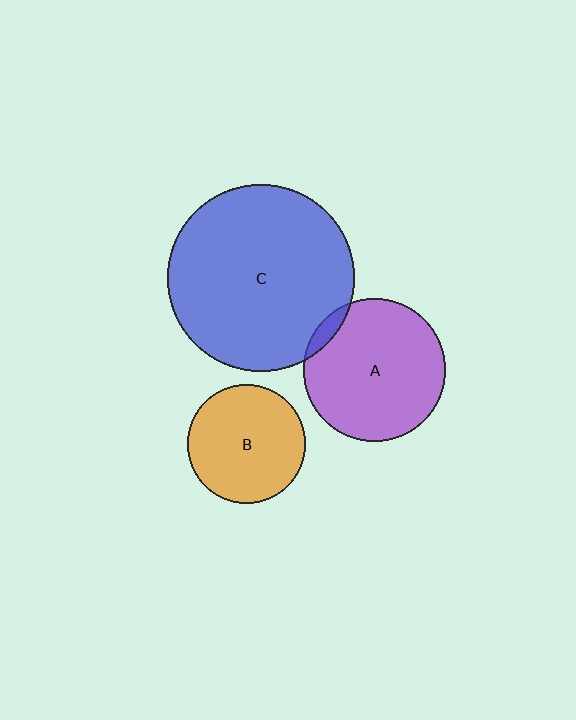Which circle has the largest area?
Circle C (blue).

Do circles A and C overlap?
Yes.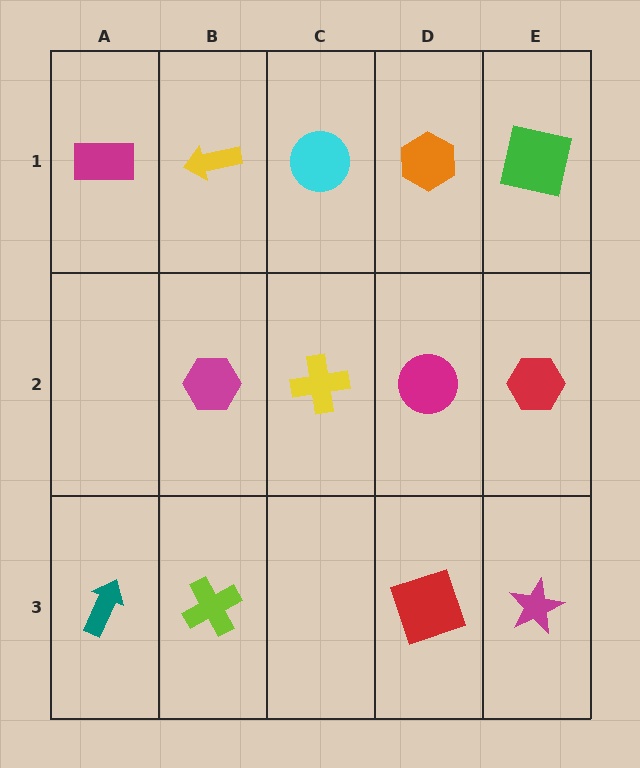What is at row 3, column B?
A lime cross.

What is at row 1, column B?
A yellow arrow.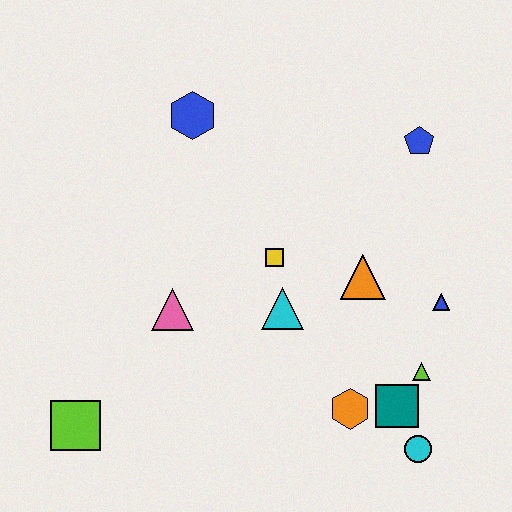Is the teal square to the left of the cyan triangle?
No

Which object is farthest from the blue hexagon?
The cyan circle is farthest from the blue hexagon.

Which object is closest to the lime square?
The pink triangle is closest to the lime square.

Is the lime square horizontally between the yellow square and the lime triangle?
No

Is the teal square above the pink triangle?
No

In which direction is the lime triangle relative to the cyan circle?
The lime triangle is above the cyan circle.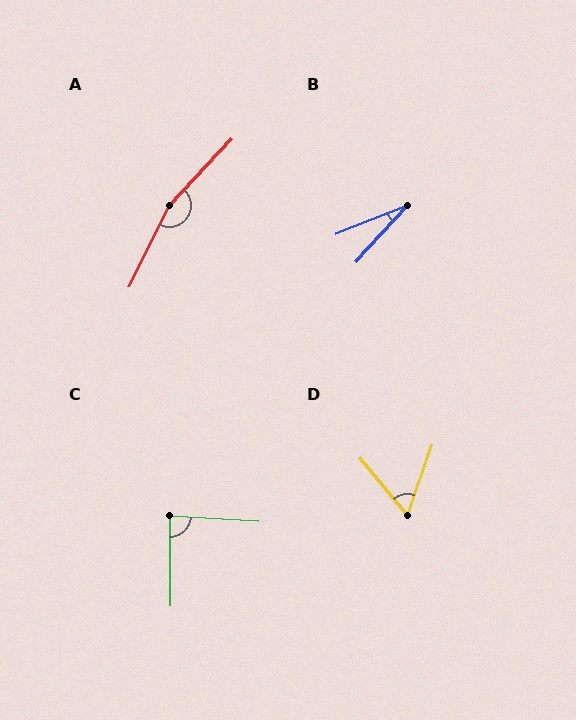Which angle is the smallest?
B, at approximately 25 degrees.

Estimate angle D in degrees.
Approximately 58 degrees.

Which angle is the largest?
A, at approximately 163 degrees.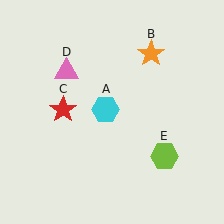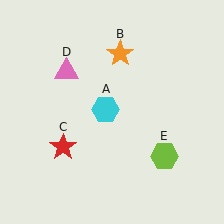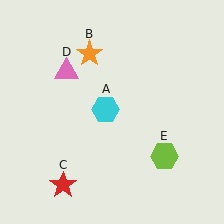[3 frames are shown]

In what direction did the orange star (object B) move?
The orange star (object B) moved left.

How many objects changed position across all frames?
2 objects changed position: orange star (object B), red star (object C).